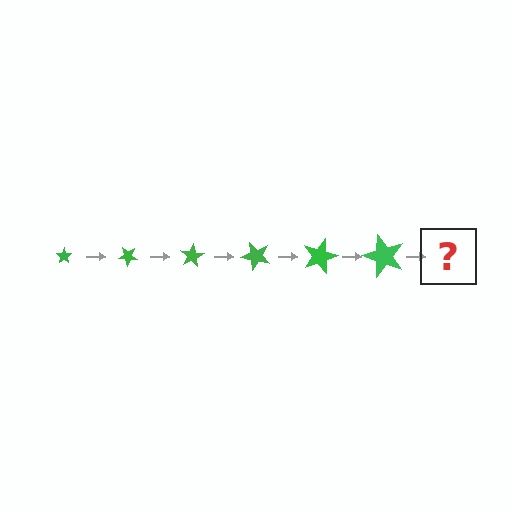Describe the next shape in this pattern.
It should be a star, larger than the previous one and rotated 240 degrees from the start.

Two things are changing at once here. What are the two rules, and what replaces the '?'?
The two rules are that the star grows larger each step and it rotates 40 degrees each step. The '?' should be a star, larger than the previous one and rotated 240 degrees from the start.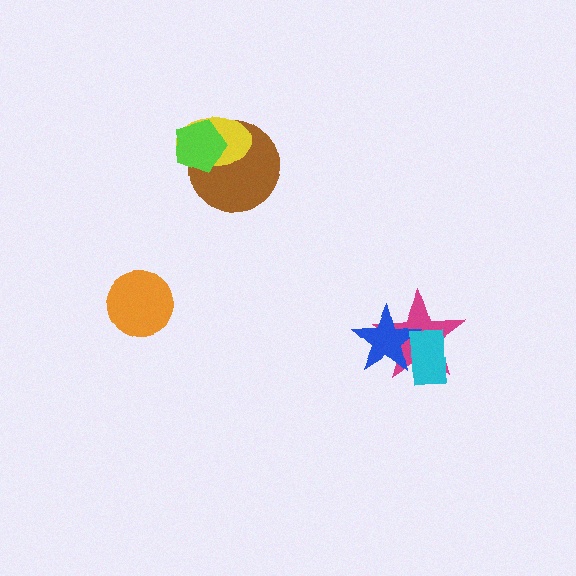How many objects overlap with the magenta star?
2 objects overlap with the magenta star.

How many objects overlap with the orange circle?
0 objects overlap with the orange circle.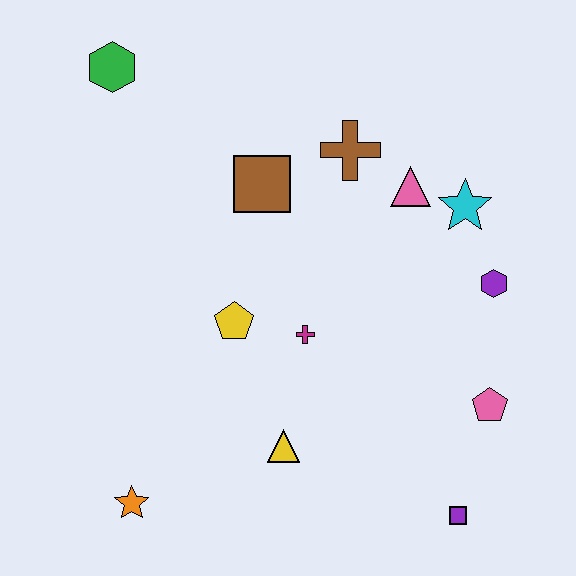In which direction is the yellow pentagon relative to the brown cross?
The yellow pentagon is below the brown cross.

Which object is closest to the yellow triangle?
The magenta cross is closest to the yellow triangle.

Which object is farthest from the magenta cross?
The green hexagon is farthest from the magenta cross.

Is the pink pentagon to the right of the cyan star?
Yes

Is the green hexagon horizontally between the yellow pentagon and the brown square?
No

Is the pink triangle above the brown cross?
No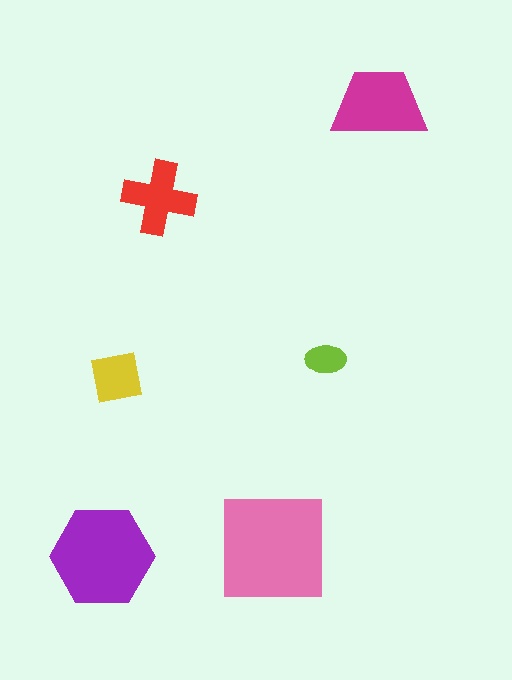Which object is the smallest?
The lime ellipse.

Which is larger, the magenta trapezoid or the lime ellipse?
The magenta trapezoid.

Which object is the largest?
The pink square.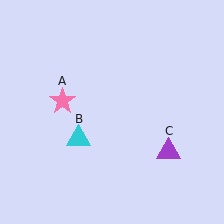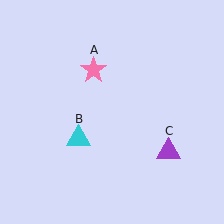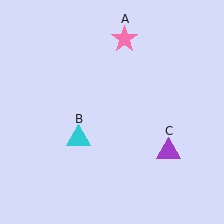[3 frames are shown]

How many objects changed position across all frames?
1 object changed position: pink star (object A).